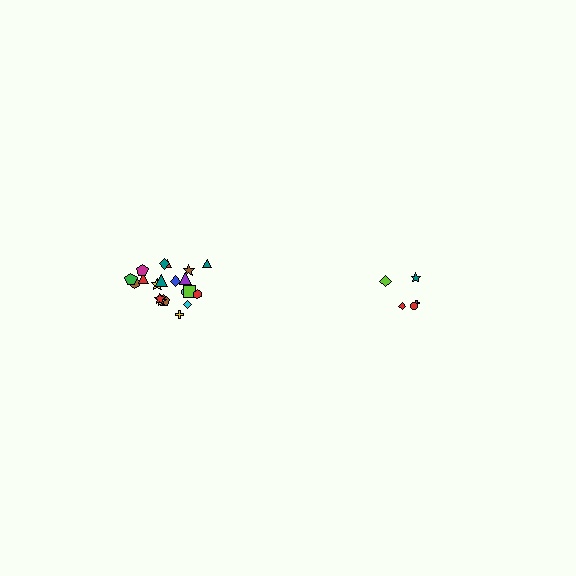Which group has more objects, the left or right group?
The left group.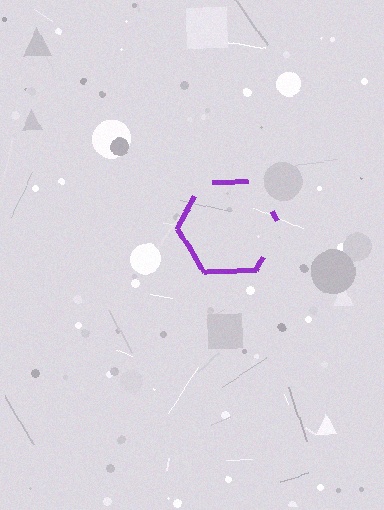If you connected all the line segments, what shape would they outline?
They would outline a hexagon.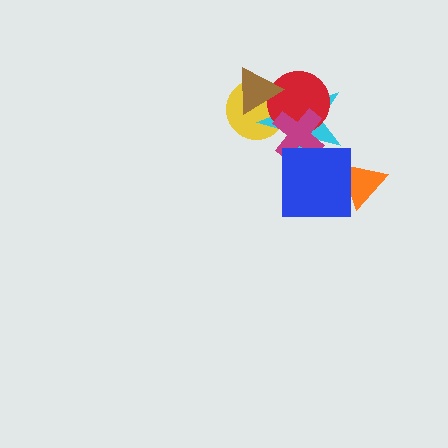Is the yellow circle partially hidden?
Yes, it is partially covered by another shape.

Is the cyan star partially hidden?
Yes, it is partially covered by another shape.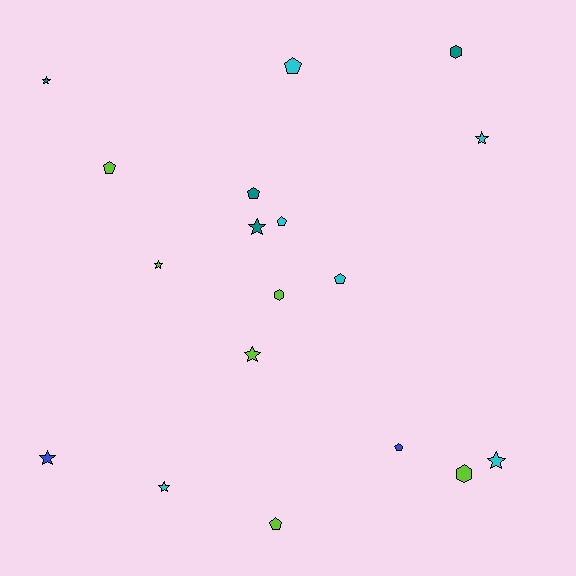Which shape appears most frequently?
Star, with 8 objects.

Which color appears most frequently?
Lime, with 6 objects.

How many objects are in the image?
There are 18 objects.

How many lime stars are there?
There are 2 lime stars.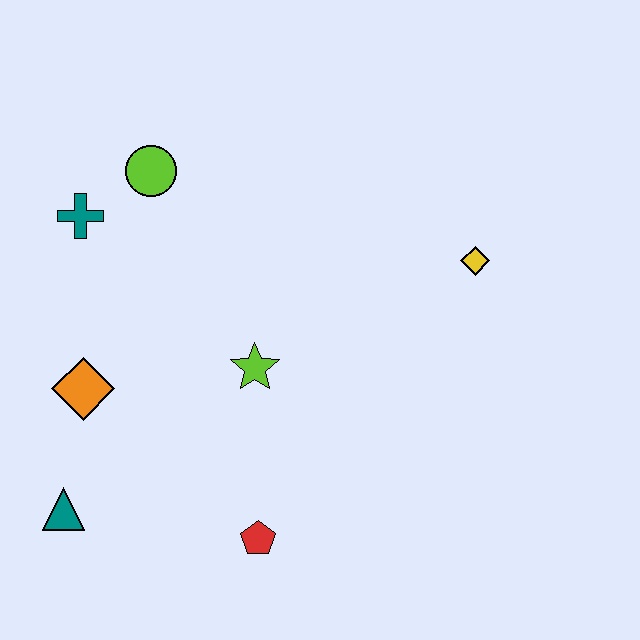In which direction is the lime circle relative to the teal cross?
The lime circle is to the right of the teal cross.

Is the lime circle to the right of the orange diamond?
Yes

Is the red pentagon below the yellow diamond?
Yes